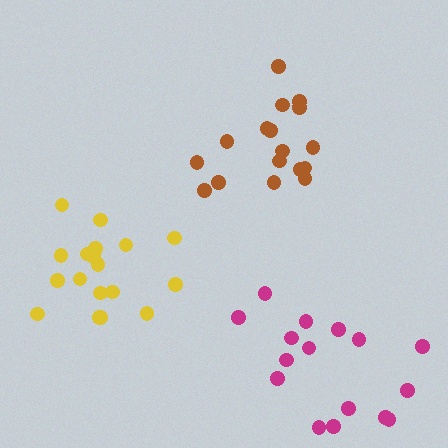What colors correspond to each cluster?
The clusters are colored: brown, yellow, magenta.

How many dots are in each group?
Group 1: 17 dots, Group 2: 18 dots, Group 3: 16 dots (51 total).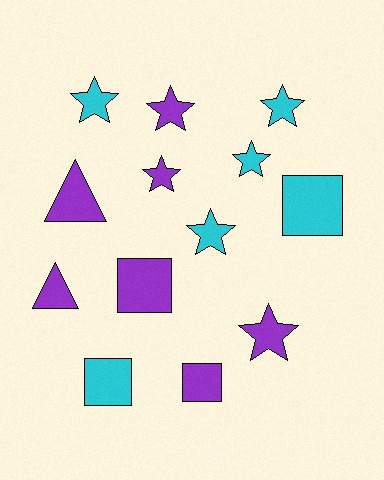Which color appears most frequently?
Purple, with 7 objects.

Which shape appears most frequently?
Star, with 7 objects.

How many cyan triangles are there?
There are no cyan triangles.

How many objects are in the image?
There are 13 objects.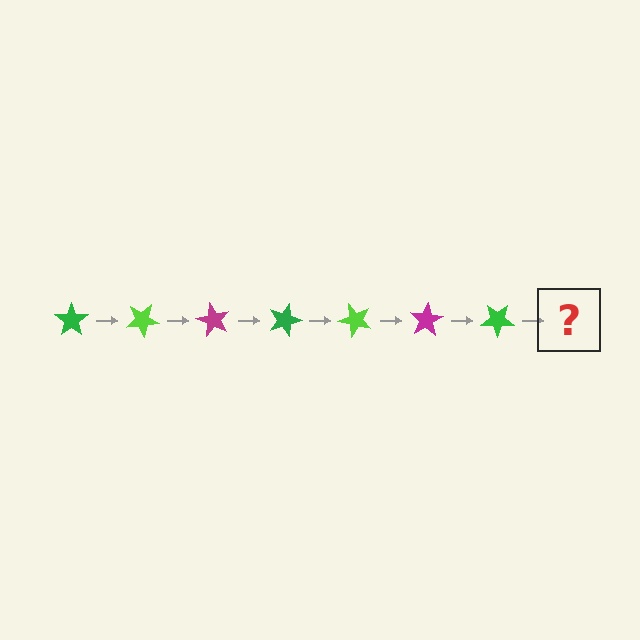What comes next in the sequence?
The next element should be a lime star, rotated 210 degrees from the start.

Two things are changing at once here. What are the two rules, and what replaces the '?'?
The two rules are that it rotates 30 degrees each step and the color cycles through green, lime, and magenta. The '?' should be a lime star, rotated 210 degrees from the start.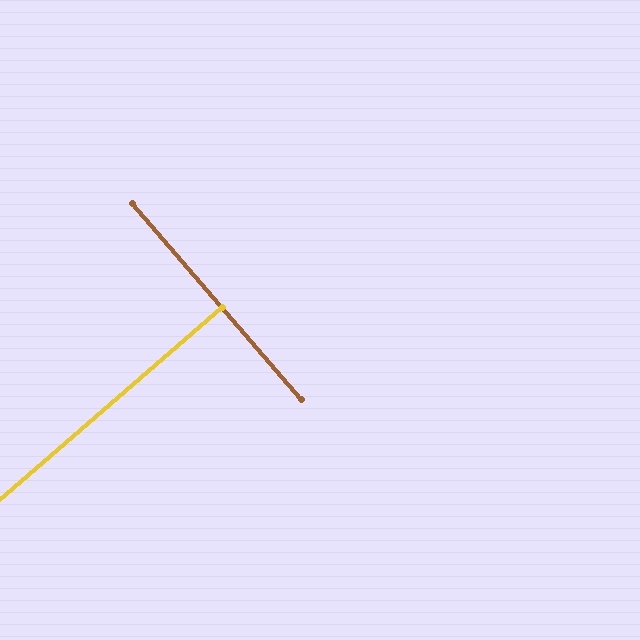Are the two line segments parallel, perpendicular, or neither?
Perpendicular — they meet at approximately 90°.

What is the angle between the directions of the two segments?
Approximately 90 degrees.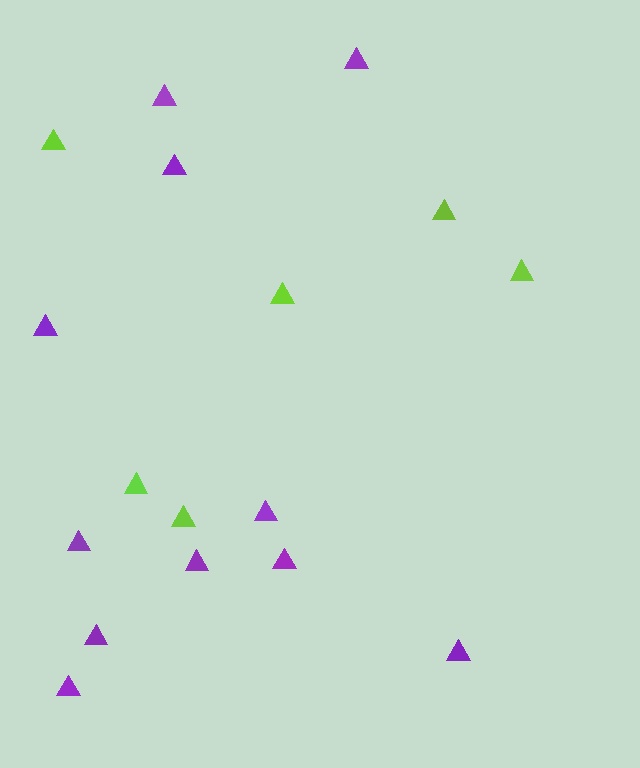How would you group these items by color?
There are 2 groups: one group of purple triangles (11) and one group of lime triangles (6).